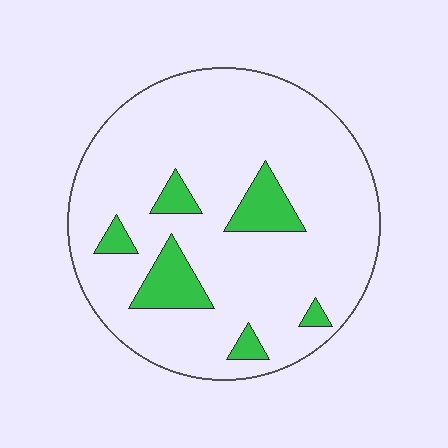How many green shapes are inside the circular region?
6.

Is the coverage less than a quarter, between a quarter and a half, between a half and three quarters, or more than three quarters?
Less than a quarter.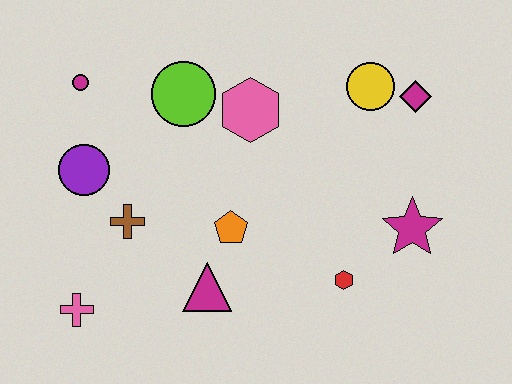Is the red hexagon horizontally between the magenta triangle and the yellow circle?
Yes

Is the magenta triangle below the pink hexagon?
Yes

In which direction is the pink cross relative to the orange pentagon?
The pink cross is to the left of the orange pentagon.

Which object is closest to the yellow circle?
The magenta diamond is closest to the yellow circle.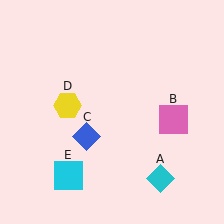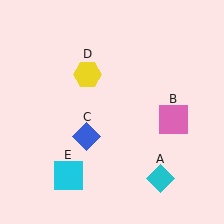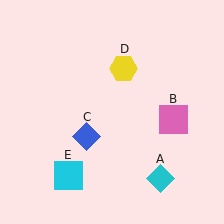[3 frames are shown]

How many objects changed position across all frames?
1 object changed position: yellow hexagon (object D).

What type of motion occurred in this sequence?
The yellow hexagon (object D) rotated clockwise around the center of the scene.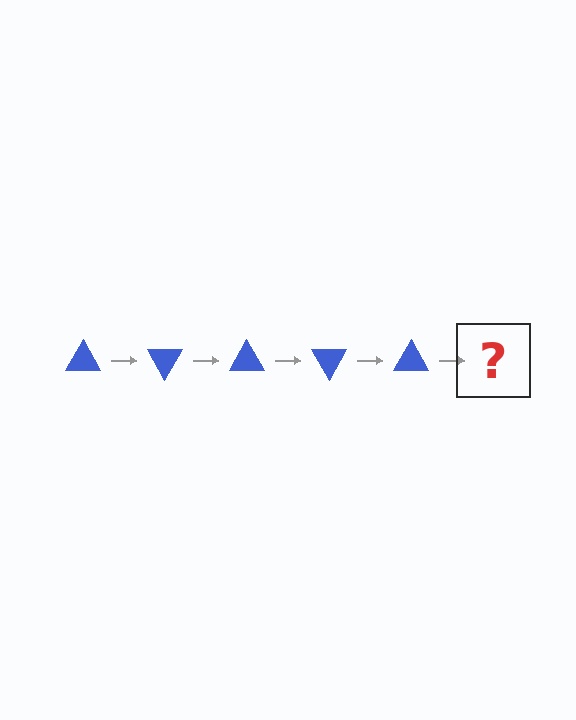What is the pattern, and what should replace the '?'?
The pattern is that the triangle rotates 60 degrees each step. The '?' should be a blue triangle rotated 300 degrees.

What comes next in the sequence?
The next element should be a blue triangle rotated 300 degrees.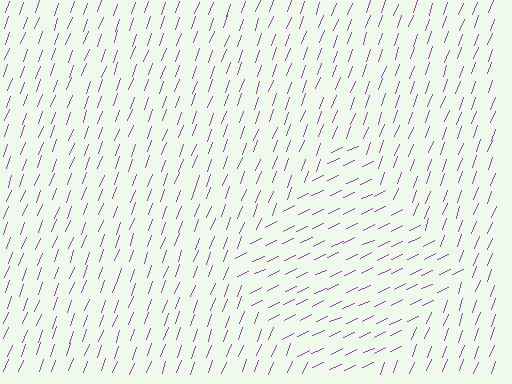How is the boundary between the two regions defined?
The boundary is defined purely by a change in line orientation (approximately 45 degrees difference). All lines are the same color and thickness.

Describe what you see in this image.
The image is filled with small purple line segments. A diamond region in the image has lines oriented differently from the surrounding lines, creating a visible texture boundary.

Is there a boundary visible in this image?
Yes, there is a texture boundary formed by a change in line orientation.